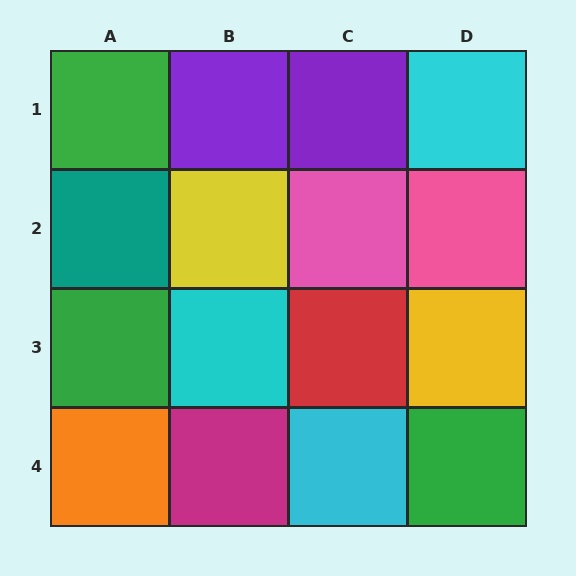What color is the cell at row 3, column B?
Cyan.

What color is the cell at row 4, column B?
Magenta.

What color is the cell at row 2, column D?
Pink.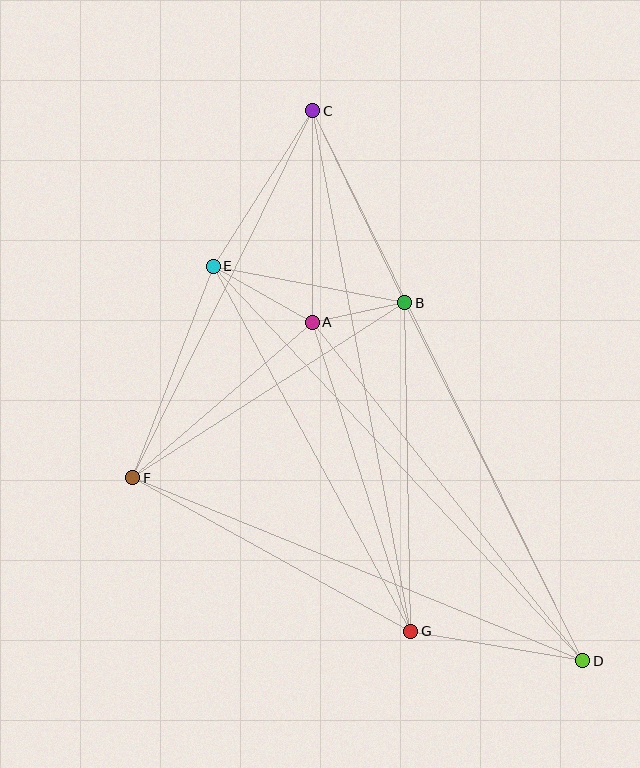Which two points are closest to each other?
Points A and B are closest to each other.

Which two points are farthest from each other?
Points C and D are farthest from each other.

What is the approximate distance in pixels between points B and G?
The distance between B and G is approximately 329 pixels.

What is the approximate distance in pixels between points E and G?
The distance between E and G is approximately 415 pixels.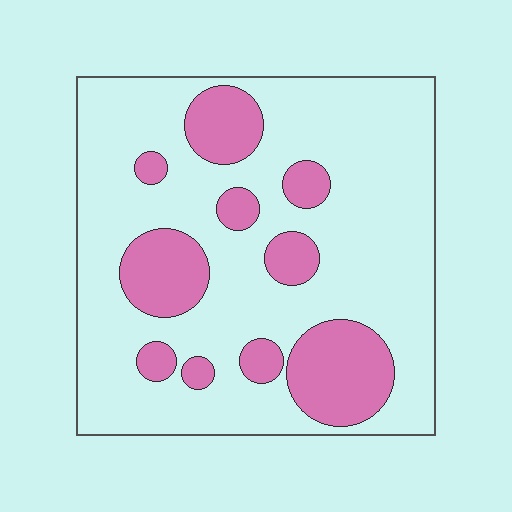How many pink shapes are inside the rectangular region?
10.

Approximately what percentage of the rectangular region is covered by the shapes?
Approximately 25%.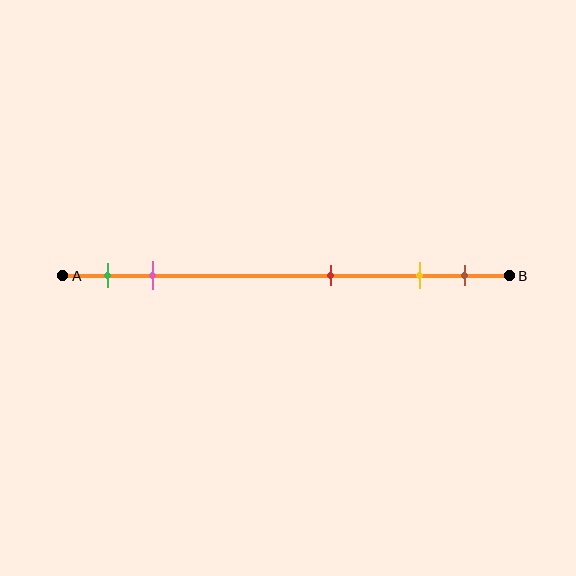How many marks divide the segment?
There are 5 marks dividing the segment.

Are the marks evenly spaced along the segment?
No, the marks are not evenly spaced.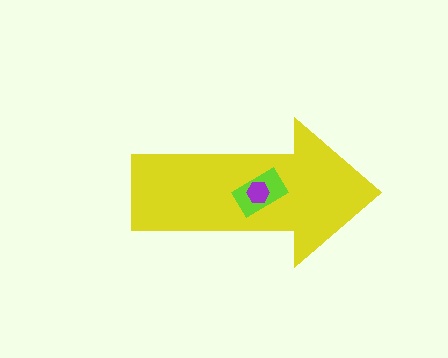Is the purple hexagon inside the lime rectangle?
Yes.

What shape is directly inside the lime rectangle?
The purple hexagon.